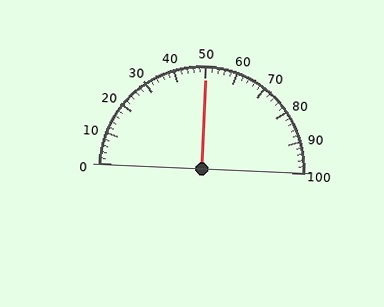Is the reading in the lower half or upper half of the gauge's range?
The reading is in the upper half of the range (0 to 100).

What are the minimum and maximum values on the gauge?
The gauge ranges from 0 to 100.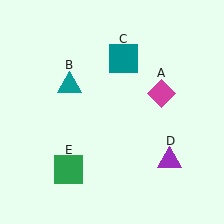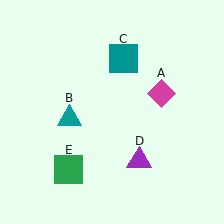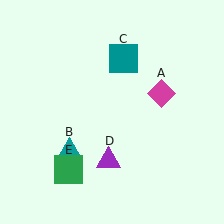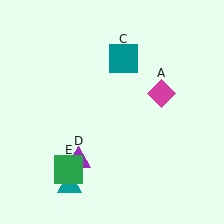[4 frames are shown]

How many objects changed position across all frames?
2 objects changed position: teal triangle (object B), purple triangle (object D).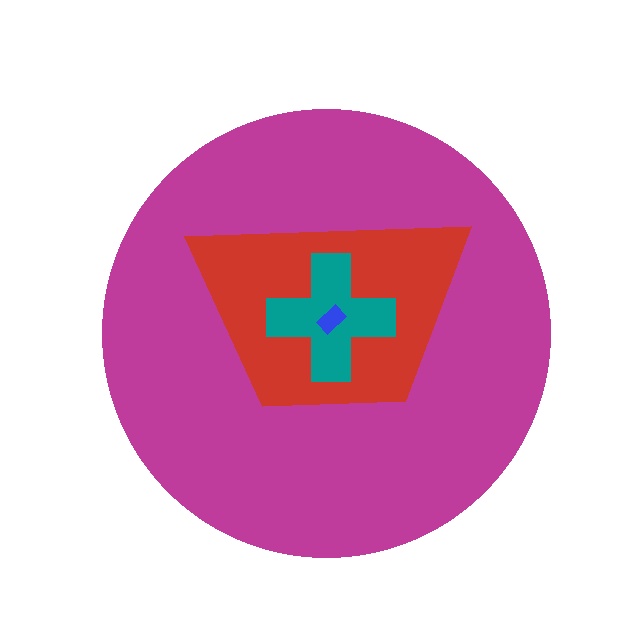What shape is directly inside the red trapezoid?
The teal cross.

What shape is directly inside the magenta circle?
The red trapezoid.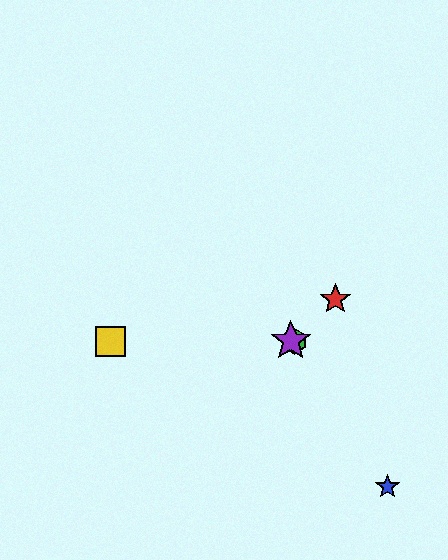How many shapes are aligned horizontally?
3 shapes (the green hexagon, the yellow square, the purple star) are aligned horizontally.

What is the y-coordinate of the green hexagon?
The green hexagon is at y≈341.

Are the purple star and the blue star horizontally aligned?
No, the purple star is at y≈341 and the blue star is at y≈487.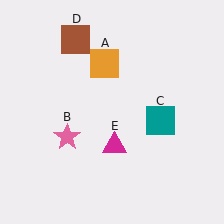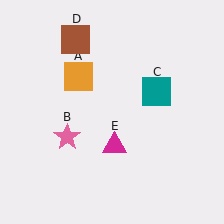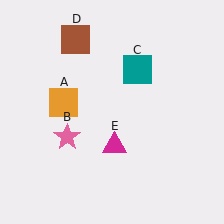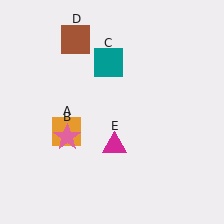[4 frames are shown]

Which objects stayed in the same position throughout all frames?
Pink star (object B) and brown square (object D) and magenta triangle (object E) remained stationary.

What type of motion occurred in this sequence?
The orange square (object A), teal square (object C) rotated counterclockwise around the center of the scene.